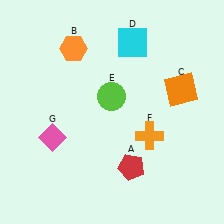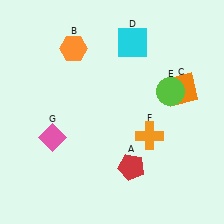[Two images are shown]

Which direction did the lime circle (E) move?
The lime circle (E) moved right.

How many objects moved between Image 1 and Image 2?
1 object moved between the two images.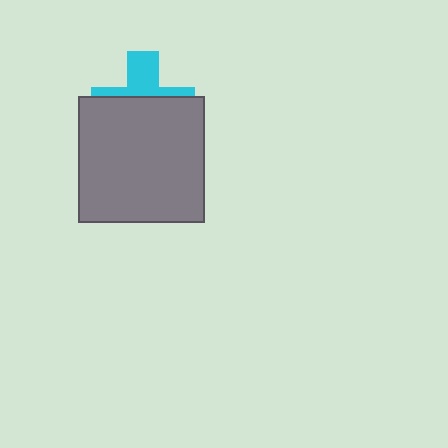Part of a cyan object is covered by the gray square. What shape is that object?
It is a cross.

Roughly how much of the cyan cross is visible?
A small part of it is visible (roughly 35%).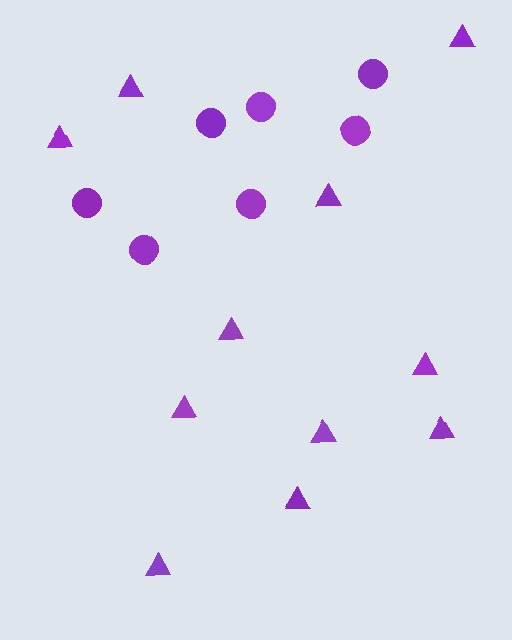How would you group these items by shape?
There are 2 groups: one group of triangles (11) and one group of circles (7).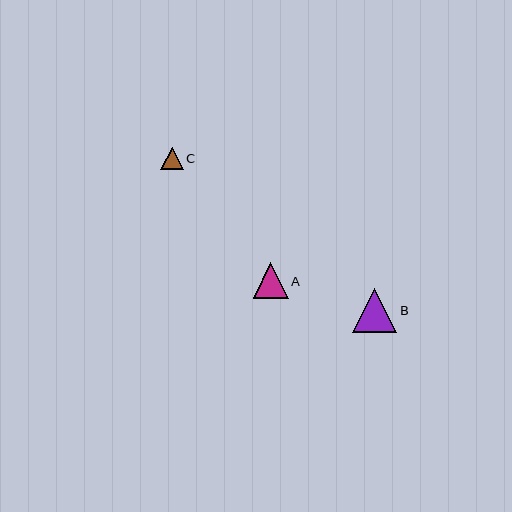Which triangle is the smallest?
Triangle C is the smallest with a size of approximately 23 pixels.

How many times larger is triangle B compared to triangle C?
Triangle B is approximately 2.0 times the size of triangle C.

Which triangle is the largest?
Triangle B is the largest with a size of approximately 44 pixels.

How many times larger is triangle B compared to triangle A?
Triangle B is approximately 1.3 times the size of triangle A.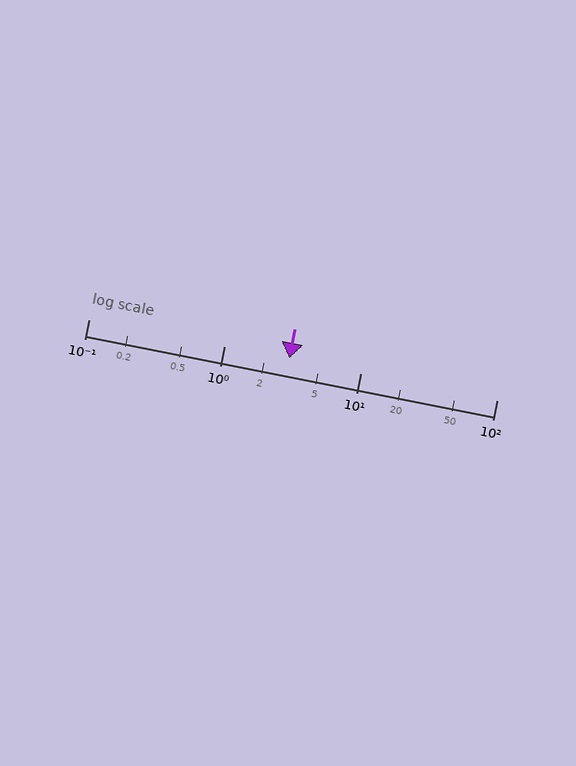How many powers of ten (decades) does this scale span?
The scale spans 3 decades, from 0.1 to 100.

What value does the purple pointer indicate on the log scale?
The pointer indicates approximately 3.